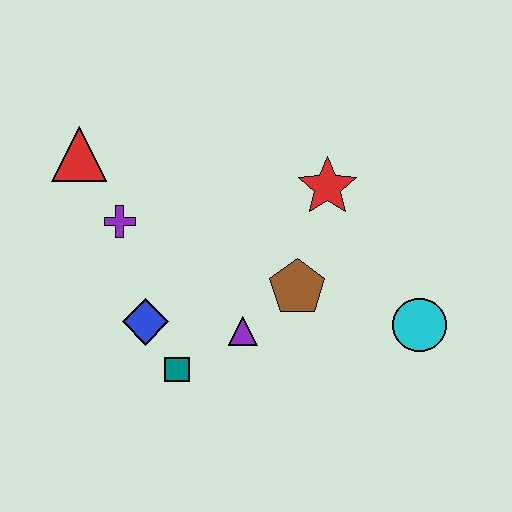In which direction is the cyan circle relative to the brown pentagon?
The cyan circle is to the right of the brown pentagon.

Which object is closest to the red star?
The brown pentagon is closest to the red star.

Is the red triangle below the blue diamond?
No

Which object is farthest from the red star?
The red triangle is farthest from the red star.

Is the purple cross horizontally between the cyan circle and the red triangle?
Yes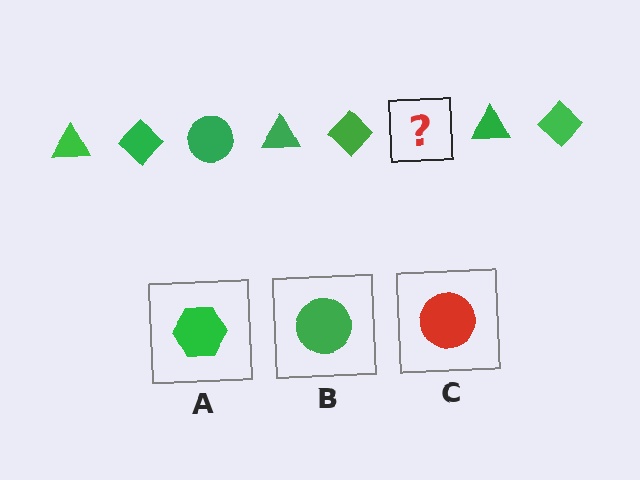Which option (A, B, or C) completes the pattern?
B.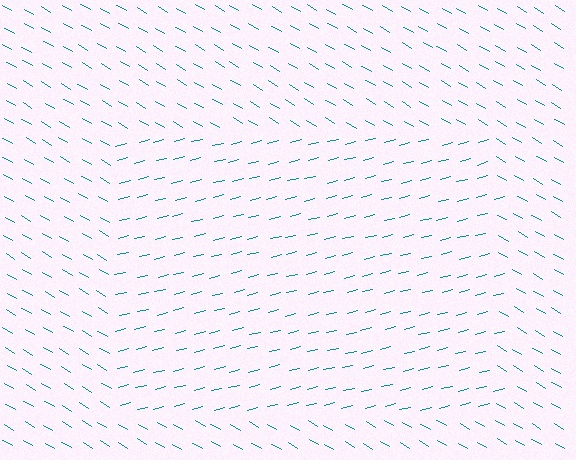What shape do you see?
I see a rectangle.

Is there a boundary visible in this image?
Yes, there is a texture boundary formed by a change in line orientation.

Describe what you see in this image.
The image is filled with small teal line segments. A rectangle region in the image has lines oriented differently from the surrounding lines, creating a visible texture boundary.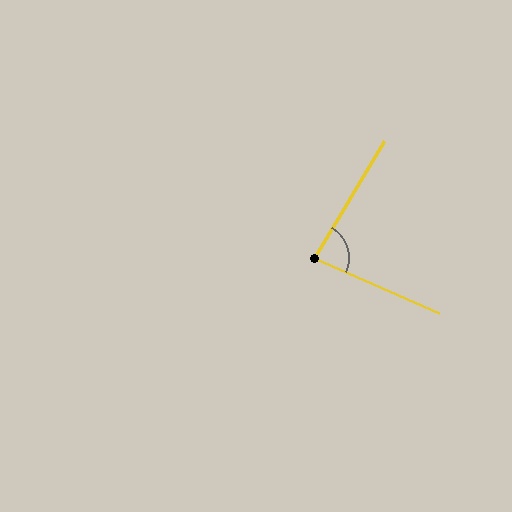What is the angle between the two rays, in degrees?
Approximately 83 degrees.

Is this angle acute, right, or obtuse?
It is acute.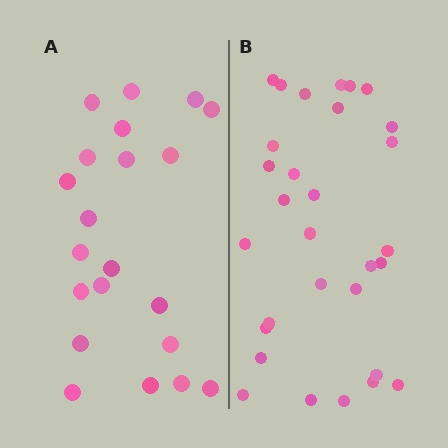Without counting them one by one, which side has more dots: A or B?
Region B (the right region) has more dots.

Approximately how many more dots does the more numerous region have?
Region B has roughly 8 or so more dots than region A.